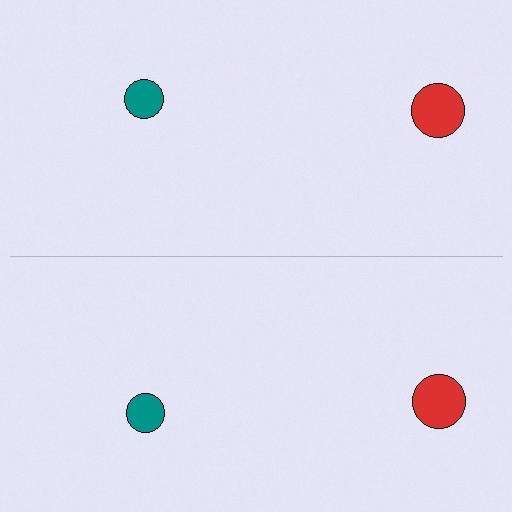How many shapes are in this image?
There are 4 shapes in this image.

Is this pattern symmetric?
Yes, this pattern has bilateral (reflection) symmetry.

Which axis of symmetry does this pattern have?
The pattern has a horizontal axis of symmetry running through the center of the image.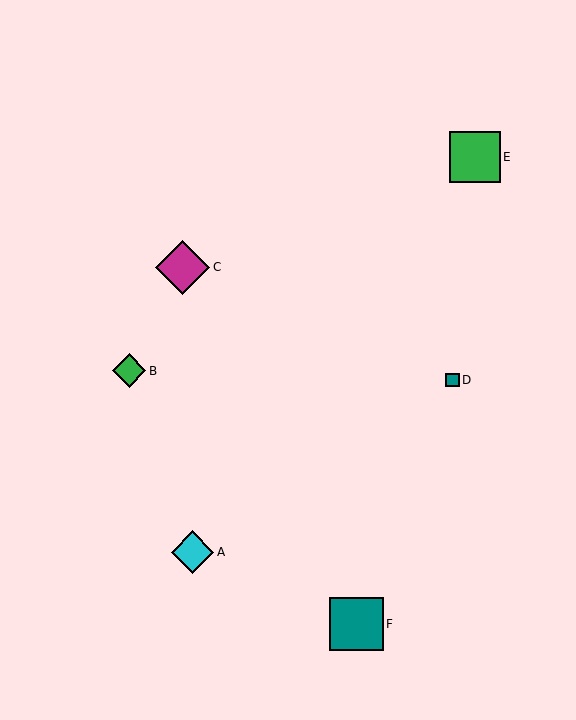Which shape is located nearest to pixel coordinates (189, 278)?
The magenta diamond (labeled C) at (183, 267) is nearest to that location.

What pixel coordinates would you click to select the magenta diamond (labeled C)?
Click at (183, 267) to select the magenta diamond C.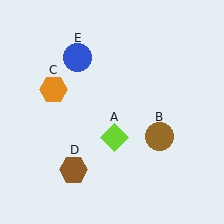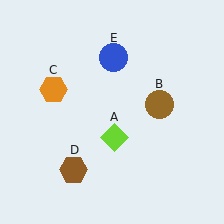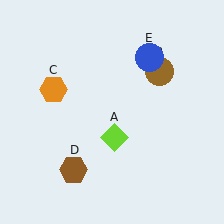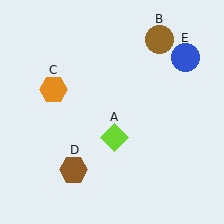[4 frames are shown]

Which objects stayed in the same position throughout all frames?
Lime diamond (object A) and orange hexagon (object C) and brown hexagon (object D) remained stationary.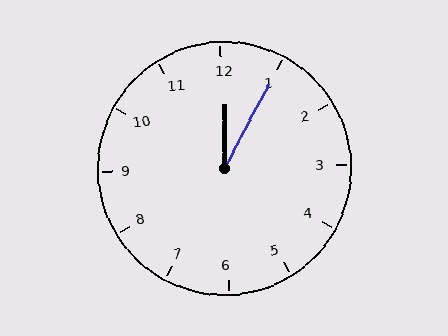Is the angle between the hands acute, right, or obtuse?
It is acute.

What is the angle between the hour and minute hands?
Approximately 28 degrees.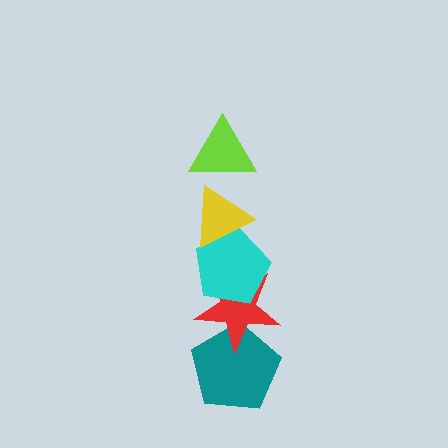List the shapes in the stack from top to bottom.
From top to bottom: the lime triangle, the yellow triangle, the cyan pentagon, the red star, the teal pentagon.